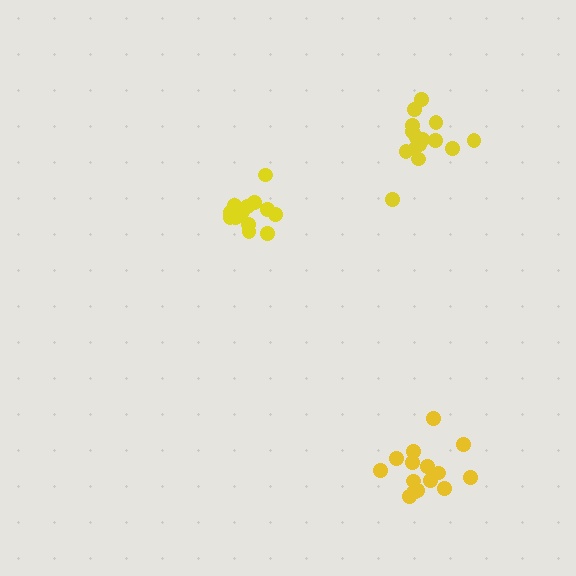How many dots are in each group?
Group 1: 15 dots, Group 2: 14 dots, Group 3: 15 dots (44 total).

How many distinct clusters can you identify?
There are 3 distinct clusters.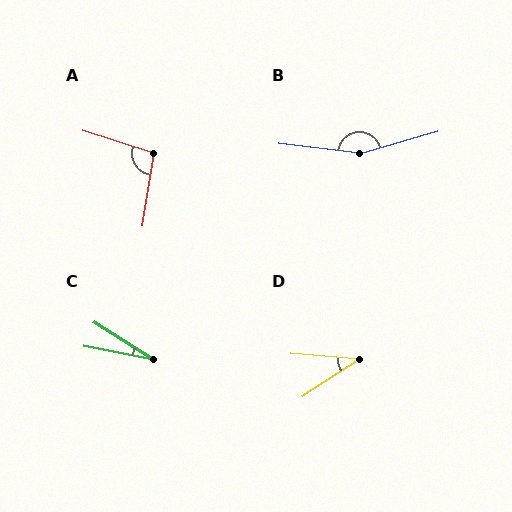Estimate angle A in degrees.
Approximately 99 degrees.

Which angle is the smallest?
C, at approximately 21 degrees.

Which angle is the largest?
B, at approximately 157 degrees.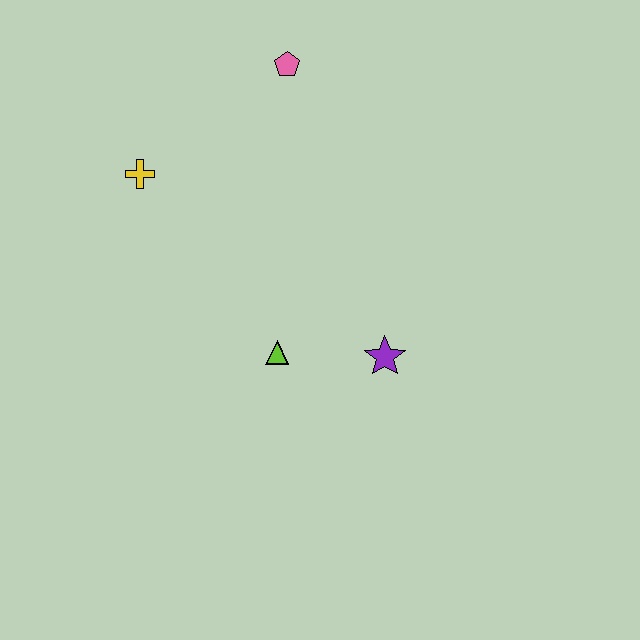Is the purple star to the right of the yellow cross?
Yes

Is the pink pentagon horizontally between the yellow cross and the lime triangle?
No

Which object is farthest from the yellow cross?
The purple star is farthest from the yellow cross.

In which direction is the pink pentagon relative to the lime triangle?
The pink pentagon is above the lime triangle.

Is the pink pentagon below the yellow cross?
No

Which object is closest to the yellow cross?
The pink pentagon is closest to the yellow cross.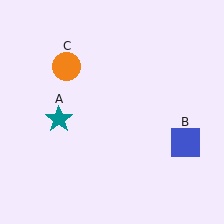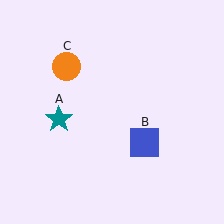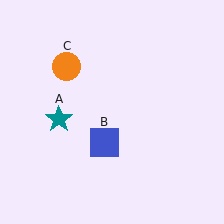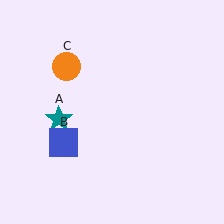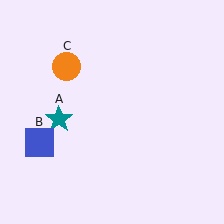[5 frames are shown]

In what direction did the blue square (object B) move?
The blue square (object B) moved left.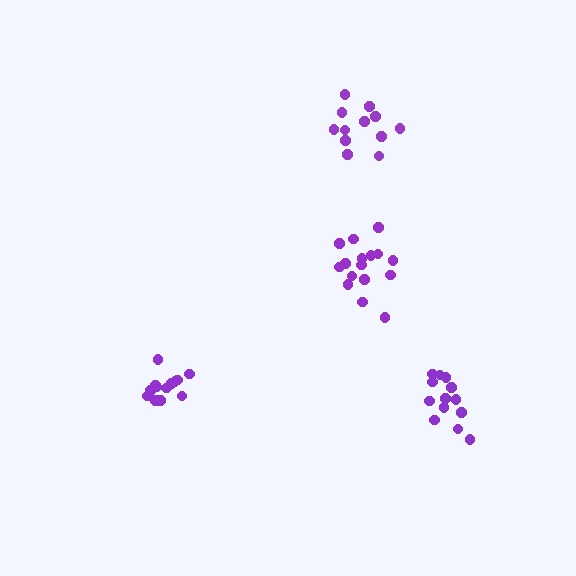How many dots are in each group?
Group 1: 16 dots, Group 2: 14 dots, Group 3: 12 dots, Group 4: 13 dots (55 total).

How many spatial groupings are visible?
There are 4 spatial groupings.